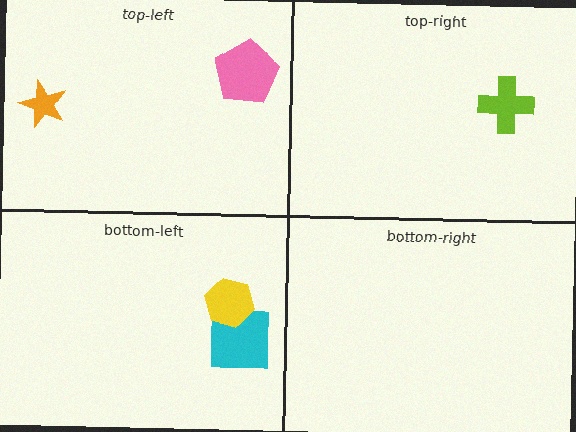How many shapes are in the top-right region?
1.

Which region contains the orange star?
The top-left region.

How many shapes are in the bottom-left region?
2.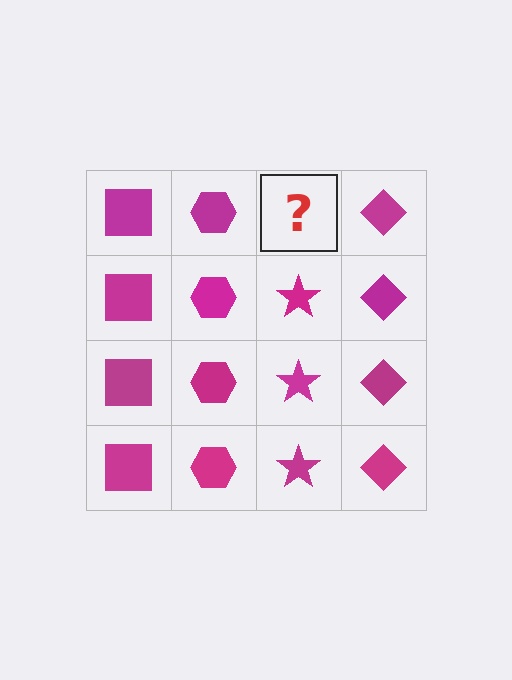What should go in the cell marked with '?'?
The missing cell should contain a magenta star.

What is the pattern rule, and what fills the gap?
The rule is that each column has a consistent shape. The gap should be filled with a magenta star.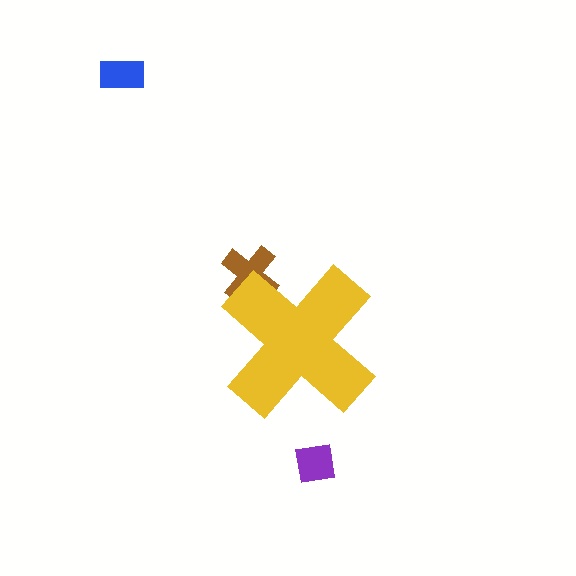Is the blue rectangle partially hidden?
No, the blue rectangle is fully visible.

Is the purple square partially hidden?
No, the purple square is fully visible.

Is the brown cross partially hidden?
Yes, the brown cross is partially hidden behind the yellow cross.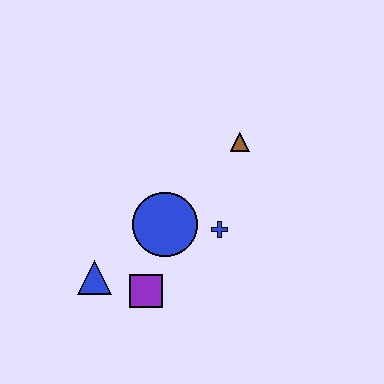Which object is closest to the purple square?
The blue triangle is closest to the purple square.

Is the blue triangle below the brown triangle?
Yes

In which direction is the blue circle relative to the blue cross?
The blue circle is to the left of the blue cross.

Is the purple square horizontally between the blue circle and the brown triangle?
No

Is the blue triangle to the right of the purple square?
No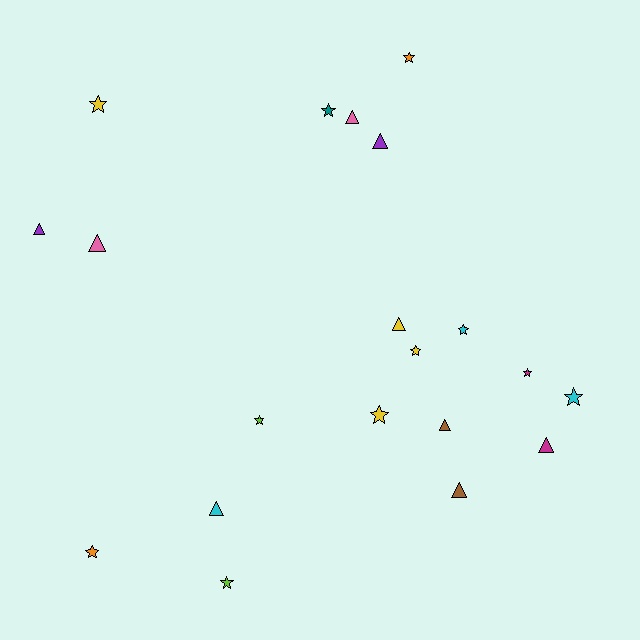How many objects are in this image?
There are 20 objects.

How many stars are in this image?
There are 11 stars.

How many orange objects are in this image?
There are 2 orange objects.